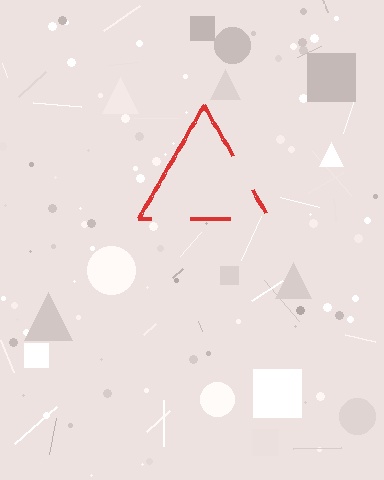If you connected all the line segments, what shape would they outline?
They would outline a triangle.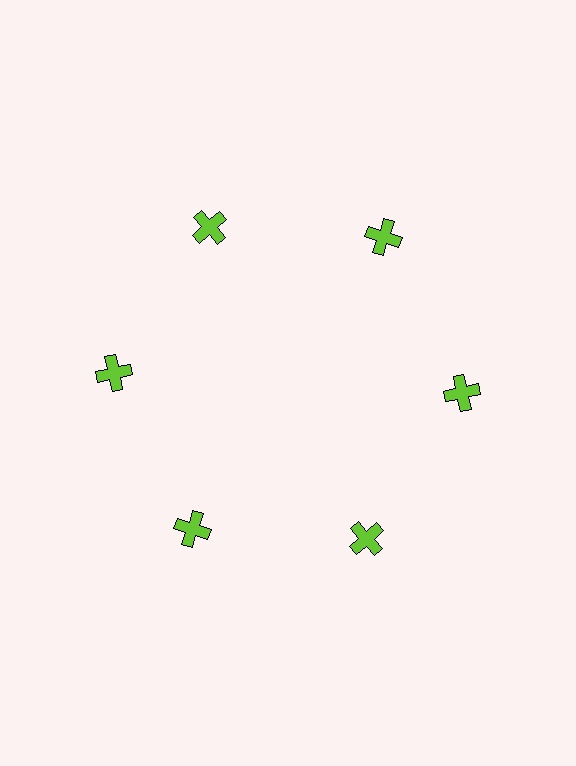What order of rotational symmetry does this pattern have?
This pattern has 6-fold rotational symmetry.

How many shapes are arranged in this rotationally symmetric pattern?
There are 6 shapes, arranged in 6 groups of 1.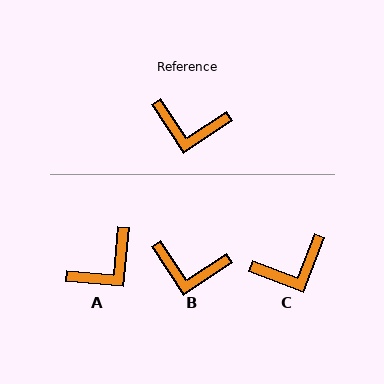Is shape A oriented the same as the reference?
No, it is off by about 51 degrees.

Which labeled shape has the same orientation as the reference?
B.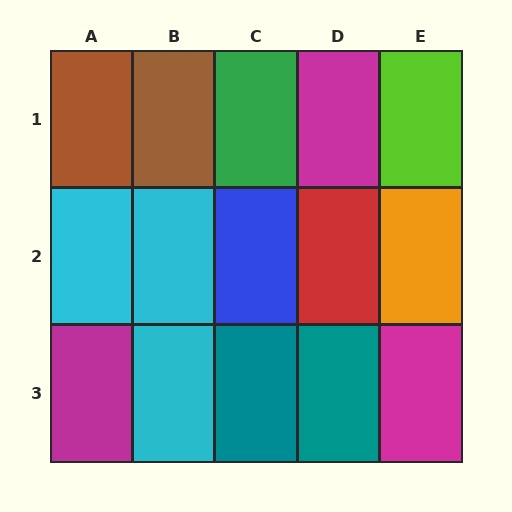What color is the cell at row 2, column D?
Red.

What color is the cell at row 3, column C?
Teal.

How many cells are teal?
2 cells are teal.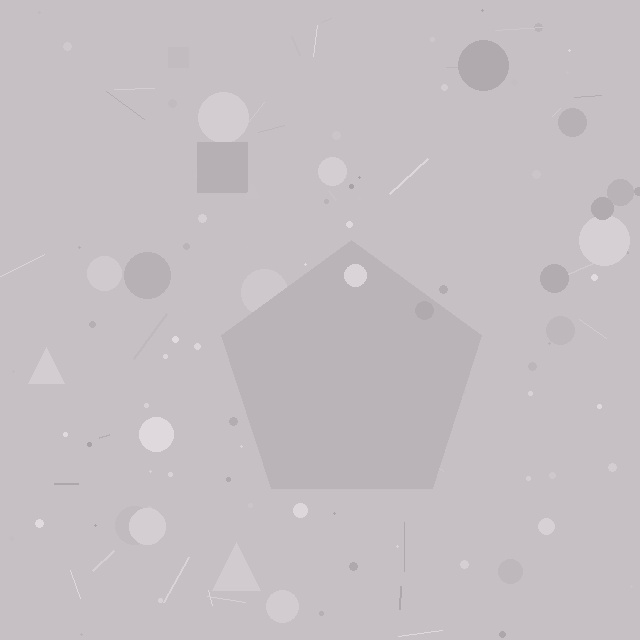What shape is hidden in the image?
A pentagon is hidden in the image.